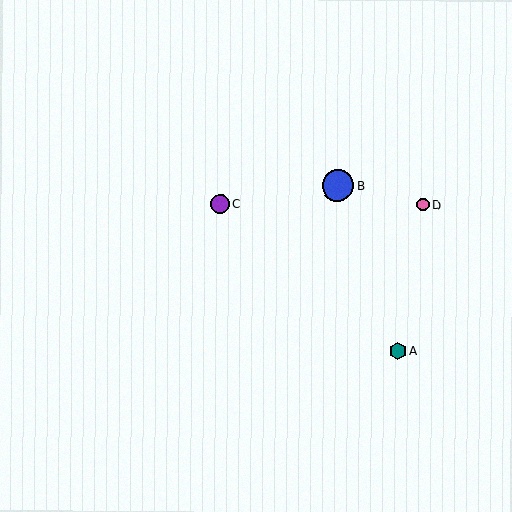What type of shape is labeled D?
Shape D is a pink circle.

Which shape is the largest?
The blue circle (labeled B) is the largest.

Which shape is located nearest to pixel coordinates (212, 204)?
The purple circle (labeled C) at (220, 204) is nearest to that location.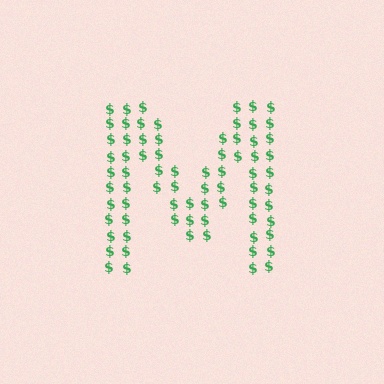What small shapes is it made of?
It is made of small dollar signs.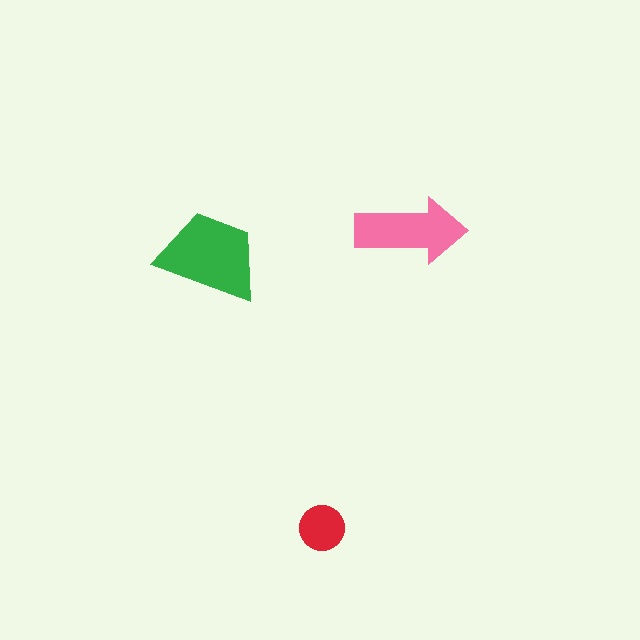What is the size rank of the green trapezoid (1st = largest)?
1st.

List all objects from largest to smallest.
The green trapezoid, the pink arrow, the red circle.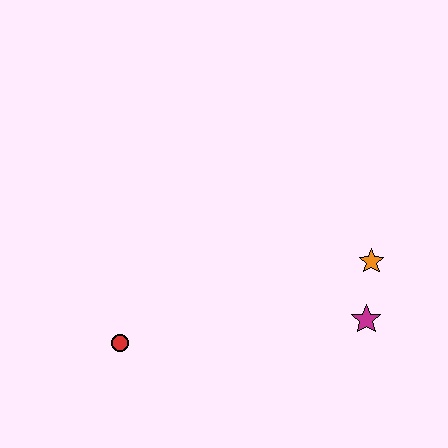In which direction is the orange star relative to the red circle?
The orange star is to the right of the red circle.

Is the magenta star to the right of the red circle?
Yes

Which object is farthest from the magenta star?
The red circle is farthest from the magenta star.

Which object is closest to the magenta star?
The orange star is closest to the magenta star.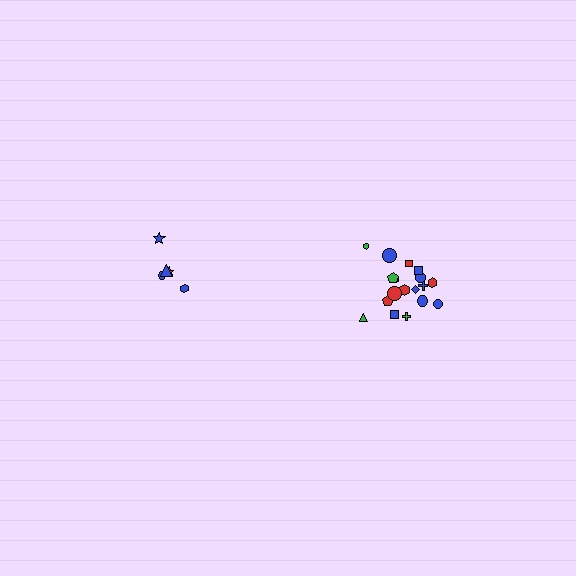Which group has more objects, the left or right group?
The right group.